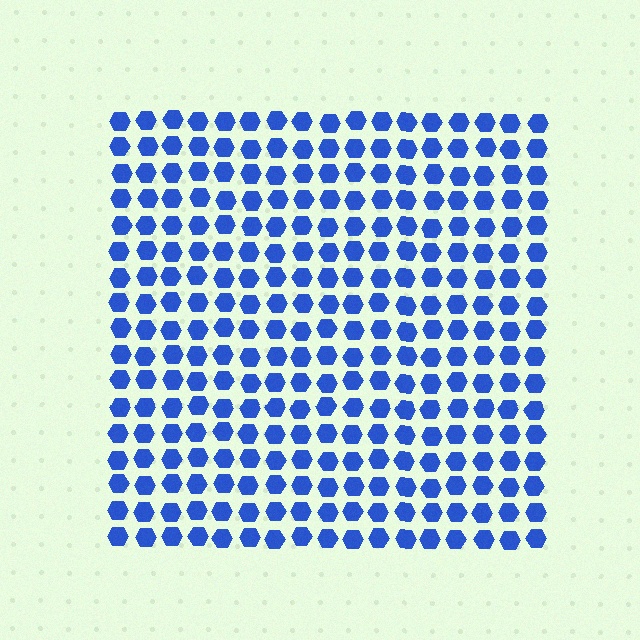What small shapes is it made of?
It is made of small hexagons.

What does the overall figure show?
The overall figure shows a square.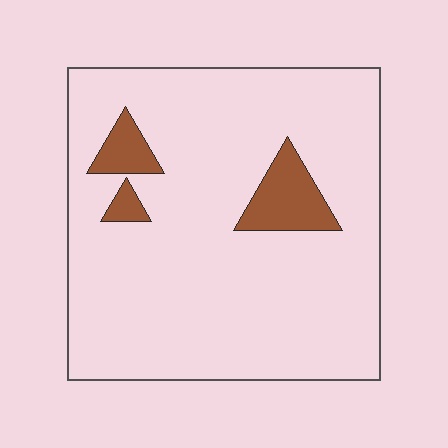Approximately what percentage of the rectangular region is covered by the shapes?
Approximately 10%.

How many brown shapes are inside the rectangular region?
3.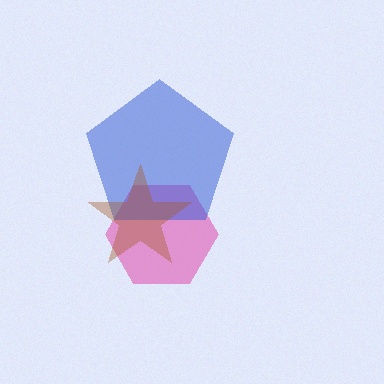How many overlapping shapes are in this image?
There are 3 overlapping shapes in the image.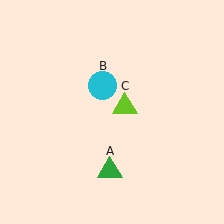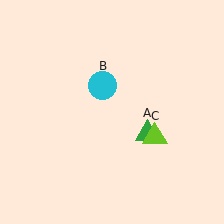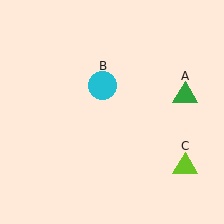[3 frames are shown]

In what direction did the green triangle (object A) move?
The green triangle (object A) moved up and to the right.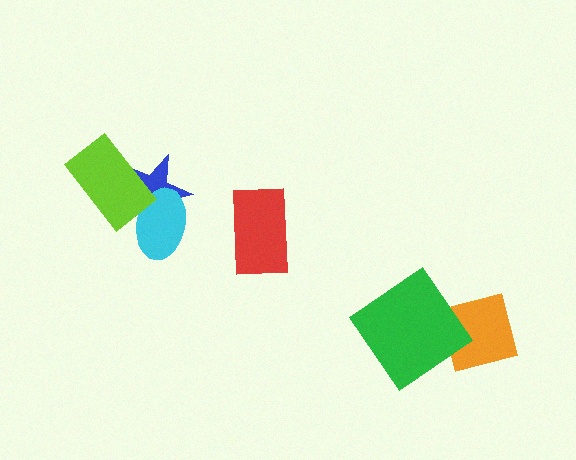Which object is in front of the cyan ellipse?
The lime rectangle is in front of the cyan ellipse.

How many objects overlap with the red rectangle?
0 objects overlap with the red rectangle.